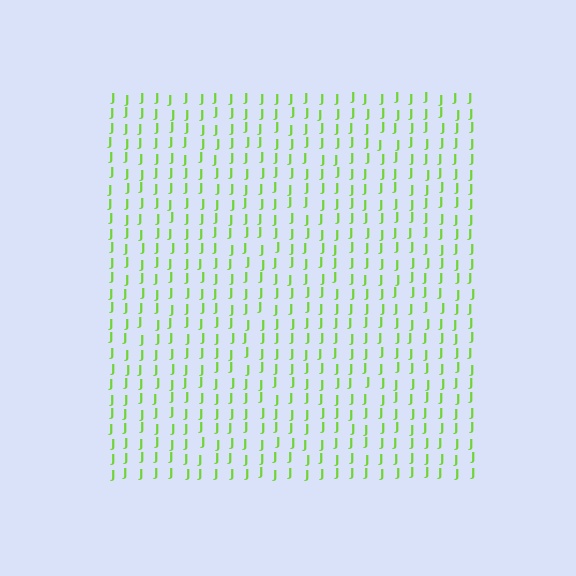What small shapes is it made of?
It is made of small letter J's.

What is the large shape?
The large shape is a square.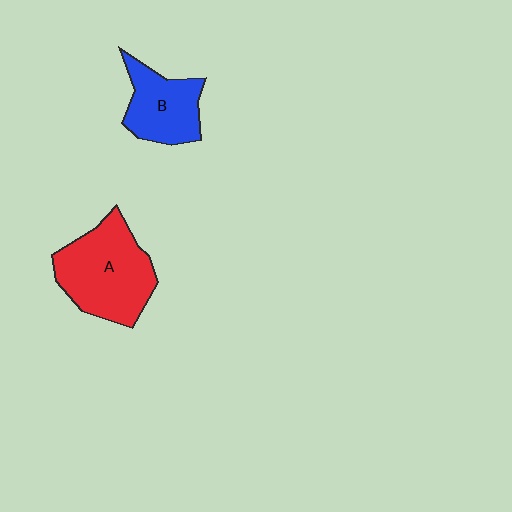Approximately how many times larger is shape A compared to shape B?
Approximately 1.5 times.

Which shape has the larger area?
Shape A (red).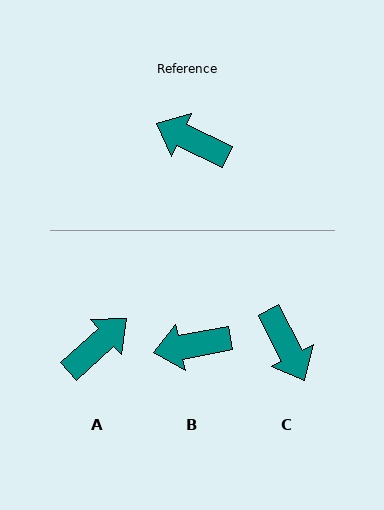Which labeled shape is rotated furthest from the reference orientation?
C, about 142 degrees away.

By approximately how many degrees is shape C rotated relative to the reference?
Approximately 142 degrees counter-clockwise.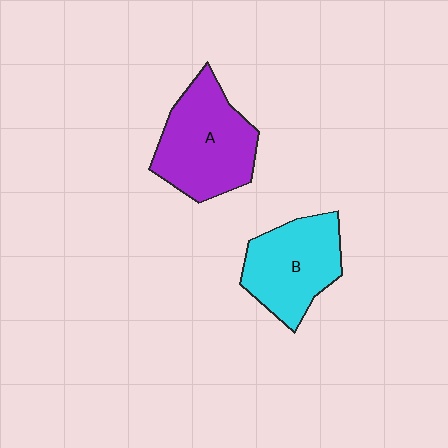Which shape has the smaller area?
Shape B (cyan).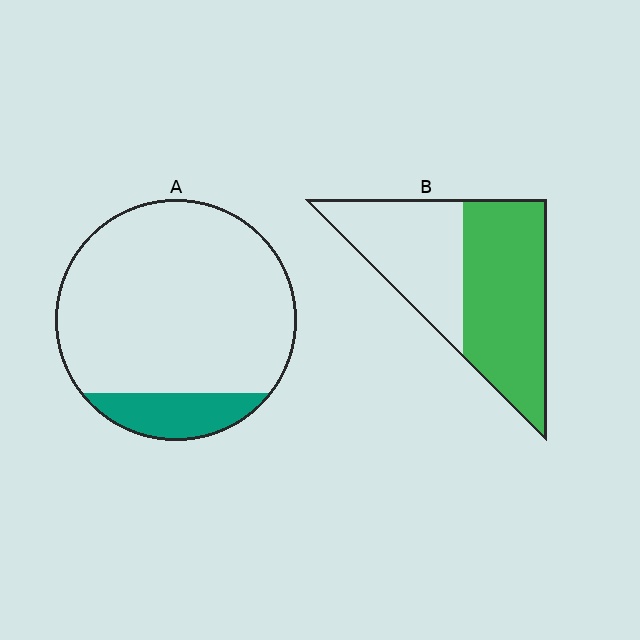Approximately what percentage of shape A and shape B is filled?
A is approximately 15% and B is approximately 55%.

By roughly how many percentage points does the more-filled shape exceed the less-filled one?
By roughly 45 percentage points (B over A).